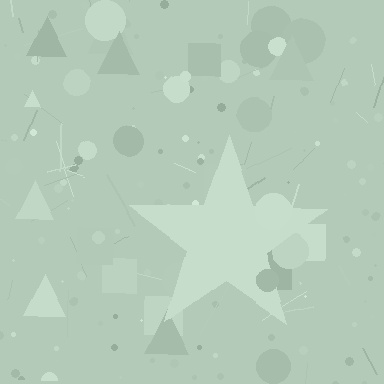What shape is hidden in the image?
A star is hidden in the image.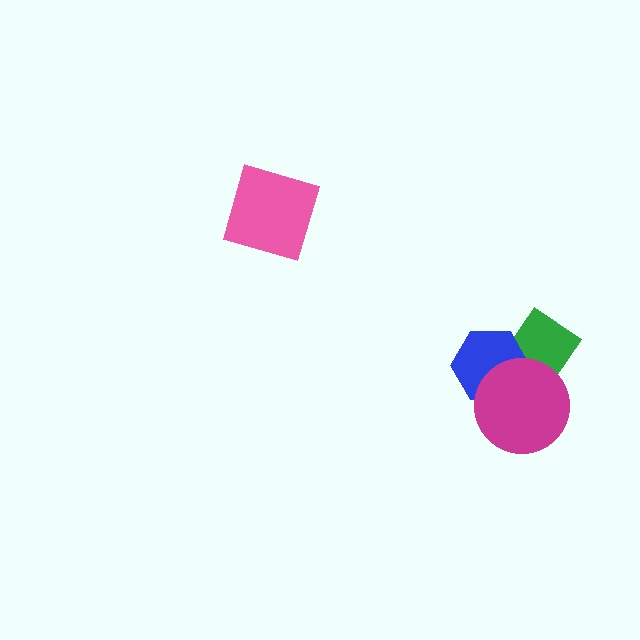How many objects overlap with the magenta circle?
2 objects overlap with the magenta circle.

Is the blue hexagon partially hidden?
Yes, it is partially covered by another shape.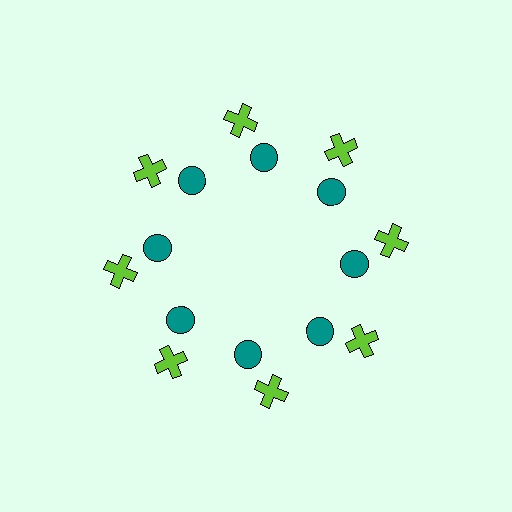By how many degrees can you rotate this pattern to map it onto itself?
The pattern maps onto itself every 45 degrees of rotation.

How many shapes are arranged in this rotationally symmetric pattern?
There are 16 shapes, arranged in 8 groups of 2.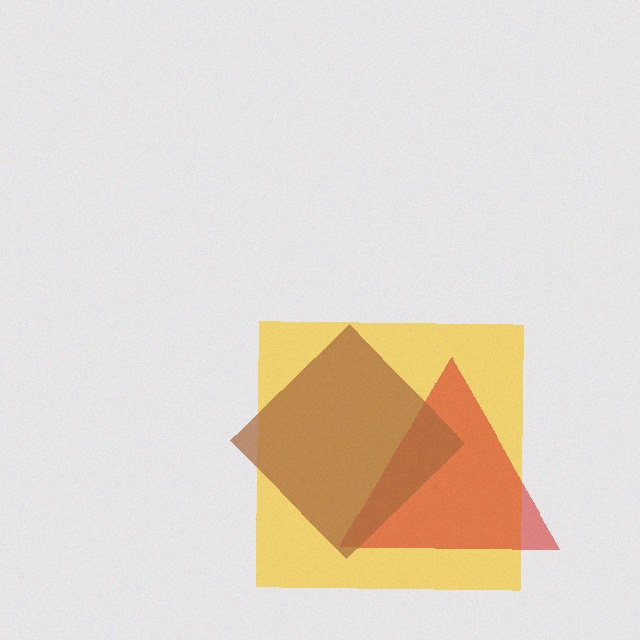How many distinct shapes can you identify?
There are 3 distinct shapes: a yellow square, a red triangle, a brown diamond.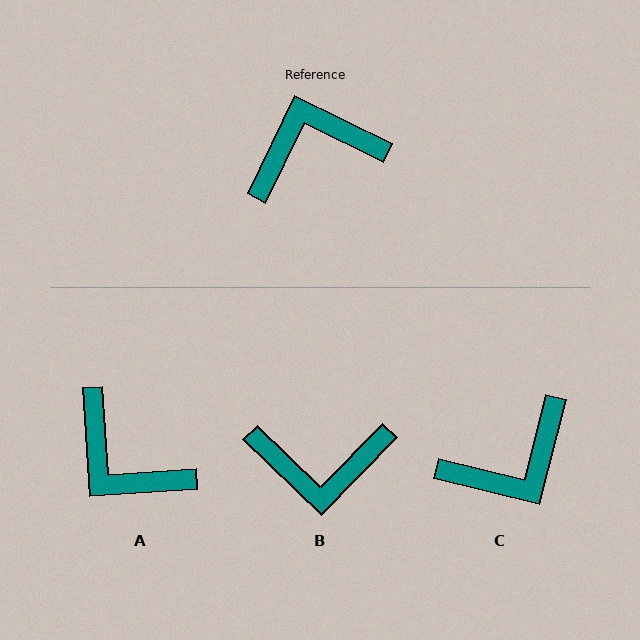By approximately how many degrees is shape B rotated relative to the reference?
Approximately 162 degrees counter-clockwise.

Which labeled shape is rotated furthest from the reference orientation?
C, about 168 degrees away.